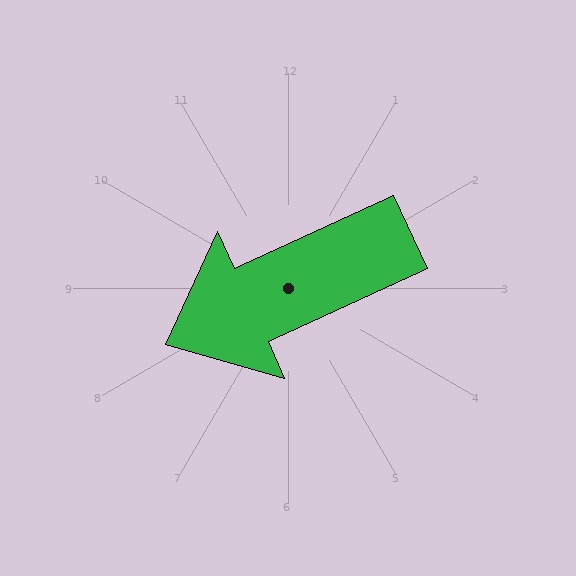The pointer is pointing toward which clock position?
Roughly 8 o'clock.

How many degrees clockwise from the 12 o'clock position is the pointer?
Approximately 245 degrees.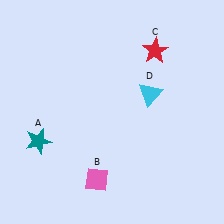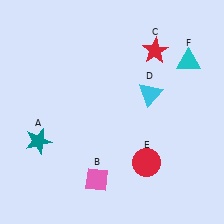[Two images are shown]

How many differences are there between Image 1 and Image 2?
There are 2 differences between the two images.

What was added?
A red circle (E), a cyan triangle (F) were added in Image 2.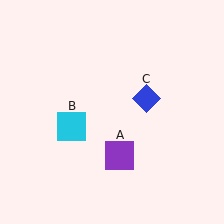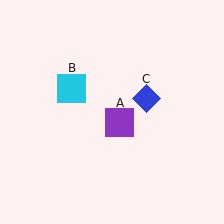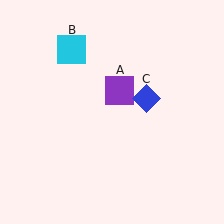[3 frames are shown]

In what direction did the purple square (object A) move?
The purple square (object A) moved up.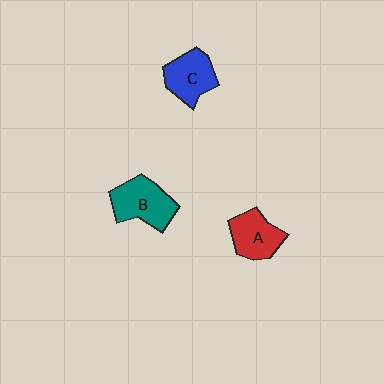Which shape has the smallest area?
Shape A (red).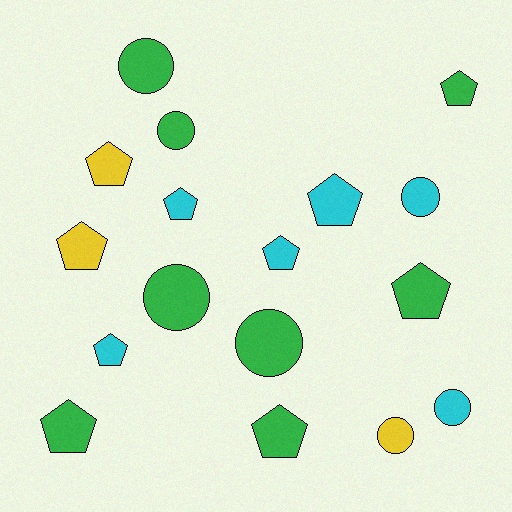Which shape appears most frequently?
Pentagon, with 10 objects.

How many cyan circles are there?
There are 2 cyan circles.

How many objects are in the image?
There are 17 objects.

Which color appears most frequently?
Green, with 8 objects.